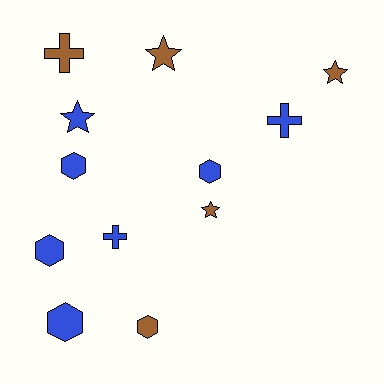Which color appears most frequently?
Blue, with 7 objects.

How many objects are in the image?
There are 12 objects.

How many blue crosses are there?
There are 2 blue crosses.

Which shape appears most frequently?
Hexagon, with 5 objects.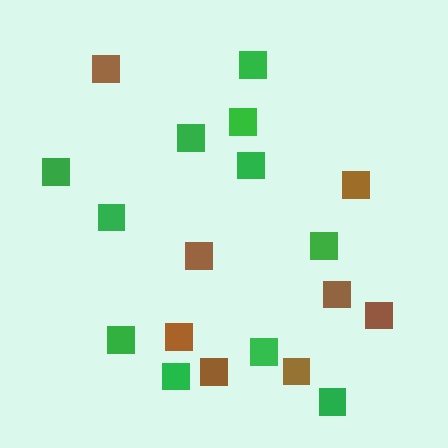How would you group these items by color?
There are 2 groups: one group of brown squares (8) and one group of green squares (11).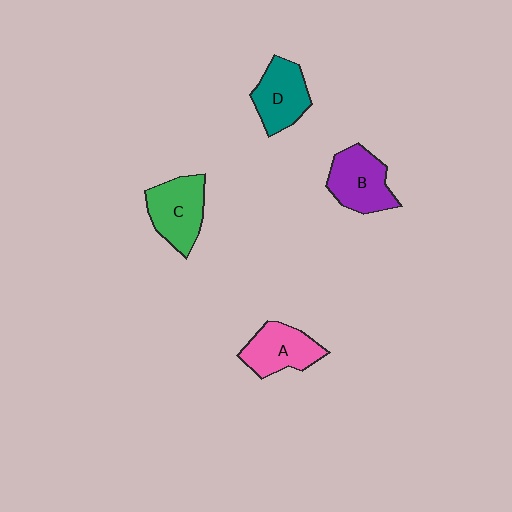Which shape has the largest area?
Shape C (green).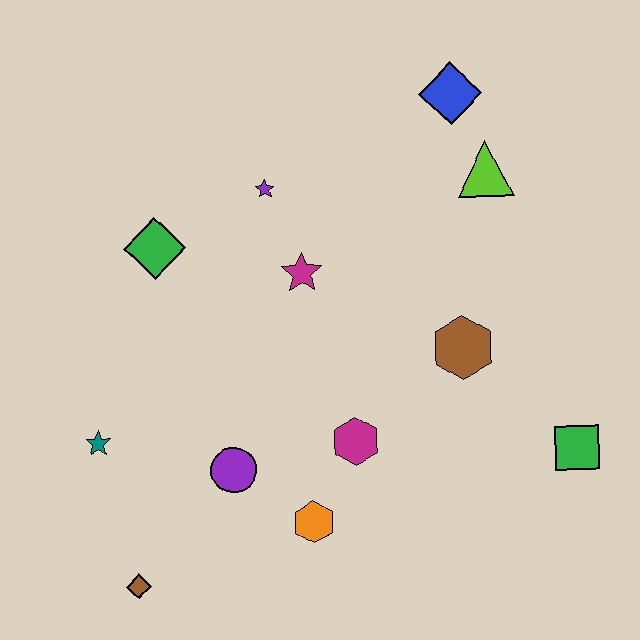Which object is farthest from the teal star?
The blue diamond is farthest from the teal star.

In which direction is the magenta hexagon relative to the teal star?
The magenta hexagon is to the right of the teal star.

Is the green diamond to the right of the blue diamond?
No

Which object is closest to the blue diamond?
The lime triangle is closest to the blue diamond.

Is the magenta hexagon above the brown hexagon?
No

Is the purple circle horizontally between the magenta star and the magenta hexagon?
No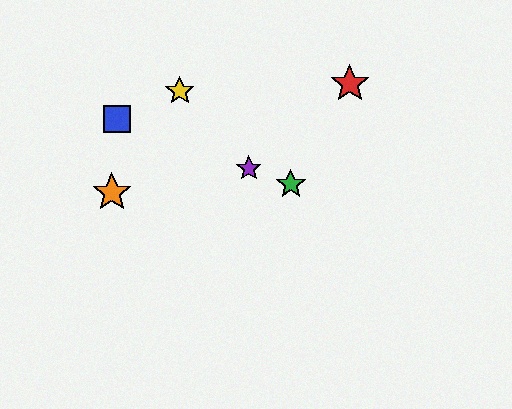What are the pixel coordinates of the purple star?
The purple star is at (249, 168).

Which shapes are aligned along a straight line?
The blue square, the green star, the purple star are aligned along a straight line.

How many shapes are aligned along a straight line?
3 shapes (the blue square, the green star, the purple star) are aligned along a straight line.